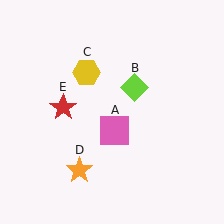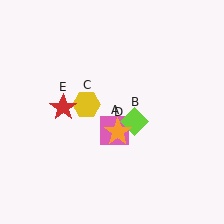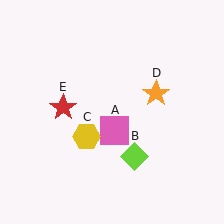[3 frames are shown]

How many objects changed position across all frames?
3 objects changed position: lime diamond (object B), yellow hexagon (object C), orange star (object D).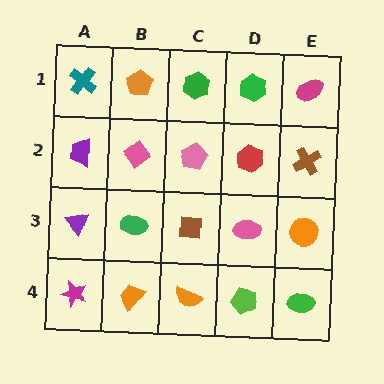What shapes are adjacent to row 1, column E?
A brown cross (row 2, column E), a green hexagon (row 1, column D).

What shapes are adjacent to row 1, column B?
A pink diamond (row 2, column B), a teal cross (row 1, column A), a green hexagon (row 1, column C).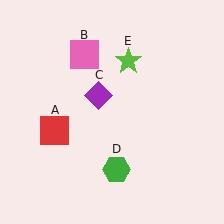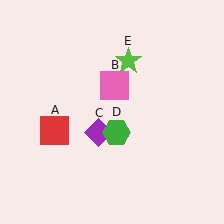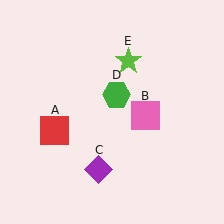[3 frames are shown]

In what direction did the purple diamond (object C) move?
The purple diamond (object C) moved down.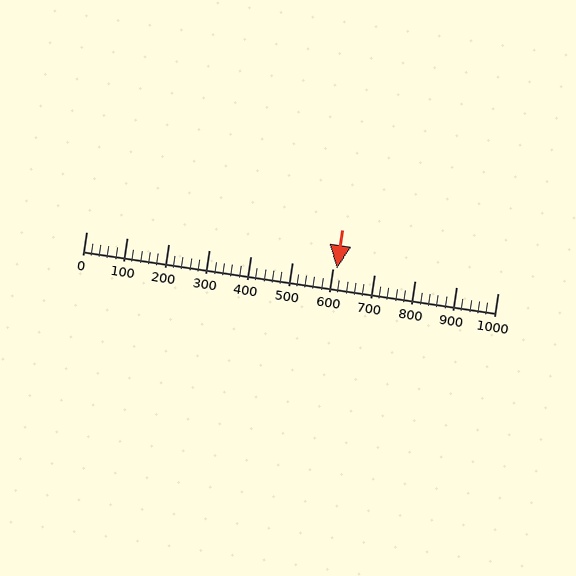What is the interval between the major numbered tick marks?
The major tick marks are spaced 100 units apart.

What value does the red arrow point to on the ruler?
The red arrow points to approximately 610.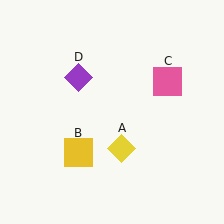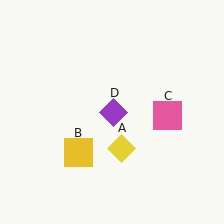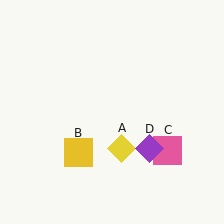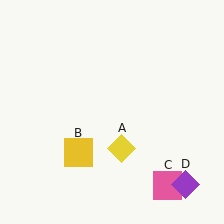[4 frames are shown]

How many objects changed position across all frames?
2 objects changed position: pink square (object C), purple diamond (object D).